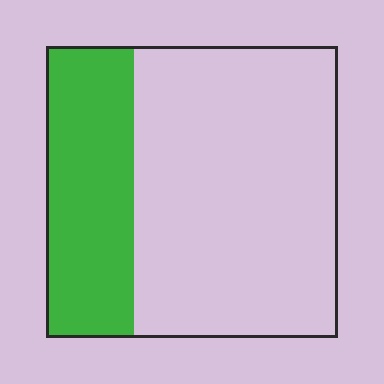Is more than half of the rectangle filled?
No.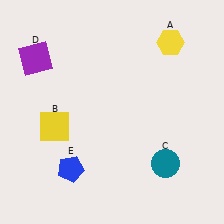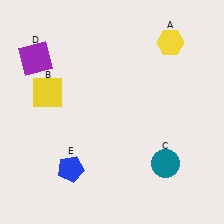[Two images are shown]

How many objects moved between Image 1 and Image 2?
1 object moved between the two images.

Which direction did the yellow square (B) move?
The yellow square (B) moved up.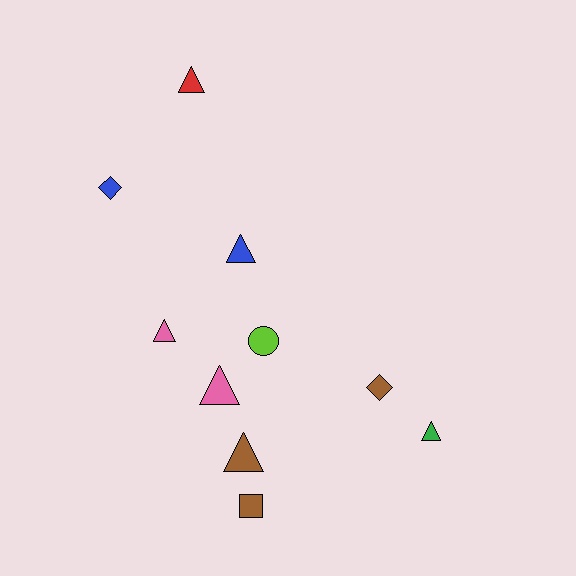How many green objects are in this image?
There is 1 green object.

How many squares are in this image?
There is 1 square.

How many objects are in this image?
There are 10 objects.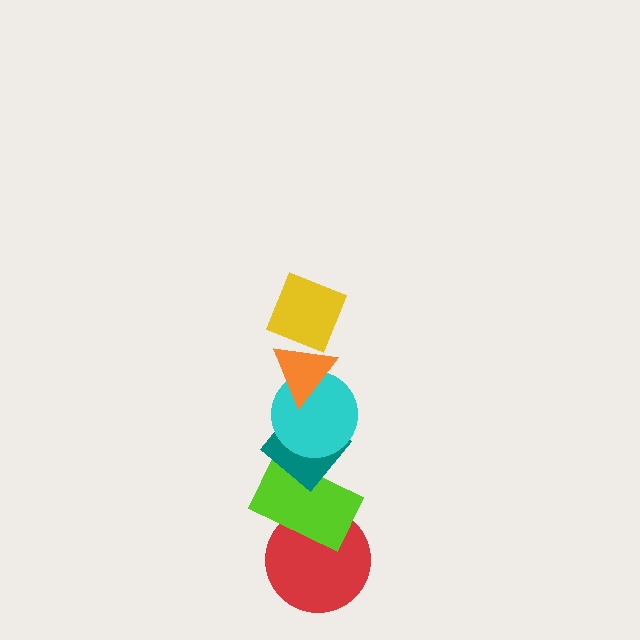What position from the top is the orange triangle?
The orange triangle is 2nd from the top.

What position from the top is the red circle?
The red circle is 6th from the top.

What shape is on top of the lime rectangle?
The teal diamond is on top of the lime rectangle.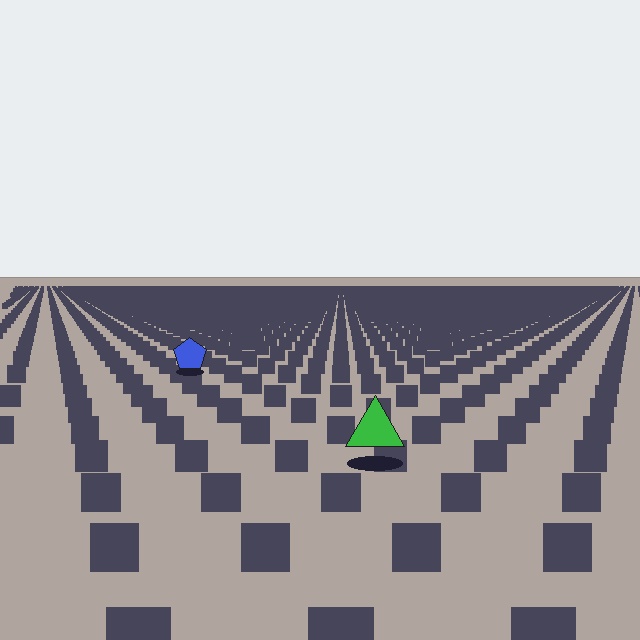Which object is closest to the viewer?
The green triangle is closest. The texture marks near it are larger and more spread out.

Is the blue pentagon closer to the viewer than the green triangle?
No. The green triangle is closer — you can tell from the texture gradient: the ground texture is coarser near it.